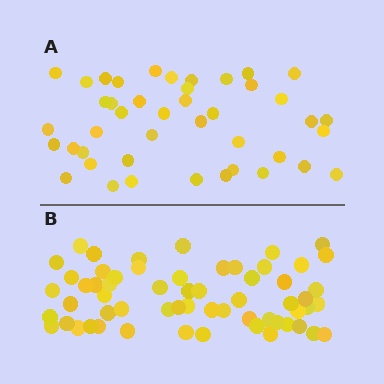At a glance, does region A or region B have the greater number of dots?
Region B (the bottom region) has more dots.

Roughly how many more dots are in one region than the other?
Region B has approximately 15 more dots than region A.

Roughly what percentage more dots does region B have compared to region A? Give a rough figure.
About 40% more.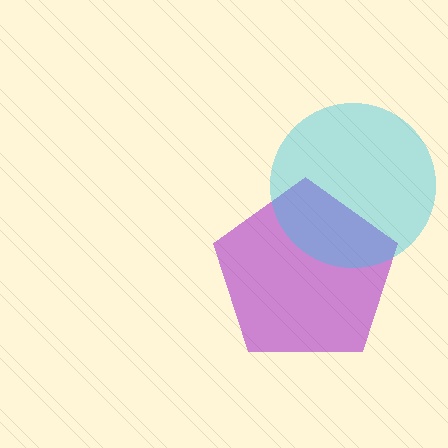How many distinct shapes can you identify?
There are 2 distinct shapes: a purple pentagon, a cyan circle.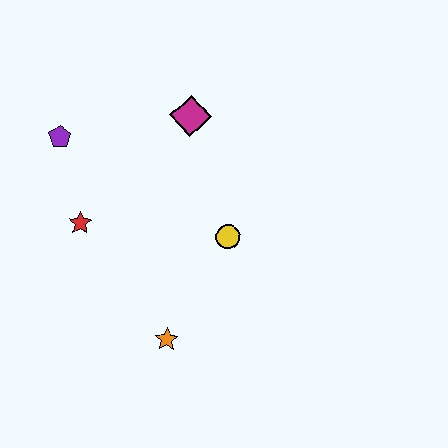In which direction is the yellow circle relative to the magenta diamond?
The yellow circle is below the magenta diamond.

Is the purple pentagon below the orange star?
No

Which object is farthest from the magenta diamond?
The orange star is farthest from the magenta diamond.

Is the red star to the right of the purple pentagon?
Yes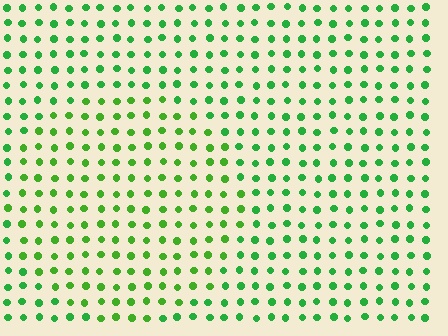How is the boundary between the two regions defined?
The boundary is defined purely by a slight shift in hue (about 22 degrees). Spacing, size, and orientation are identical on both sides.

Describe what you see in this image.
The image is filled with small green elements in a uniform arrangement. A circle-shaped region is visible where the elements are tinted to a slightly different hue, forming a subtle color boundary.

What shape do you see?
I see a circle.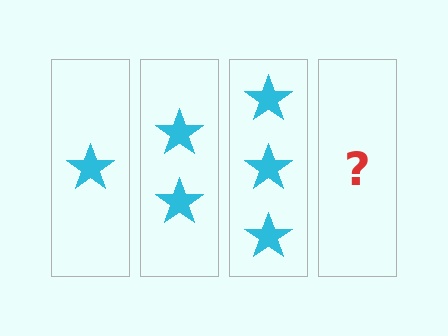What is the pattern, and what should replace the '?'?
The pattern is that each step adds one more star. The '?' should be 4 stars.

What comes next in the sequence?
The next element should be 4 stars.